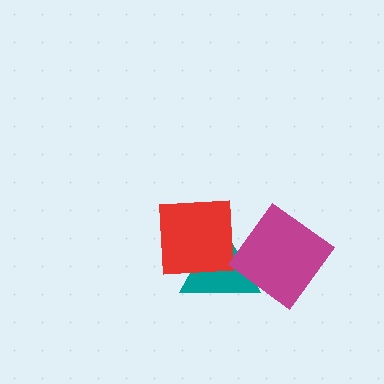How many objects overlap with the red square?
1 object overlaps with the red square.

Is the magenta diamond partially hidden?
No, no other shape covers it.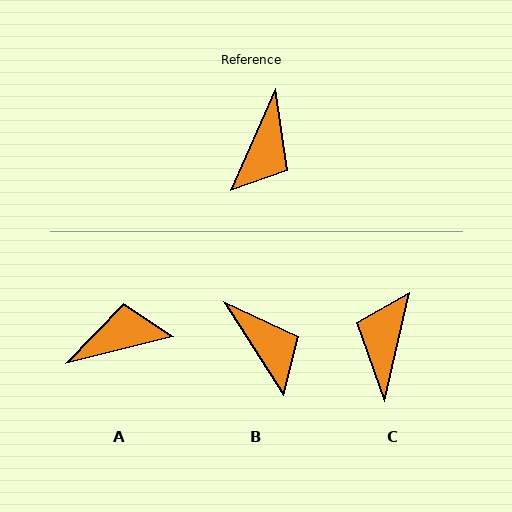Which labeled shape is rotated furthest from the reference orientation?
C, about 169 degrees away.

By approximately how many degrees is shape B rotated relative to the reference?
Approximately 57 degrees counter-clockwise.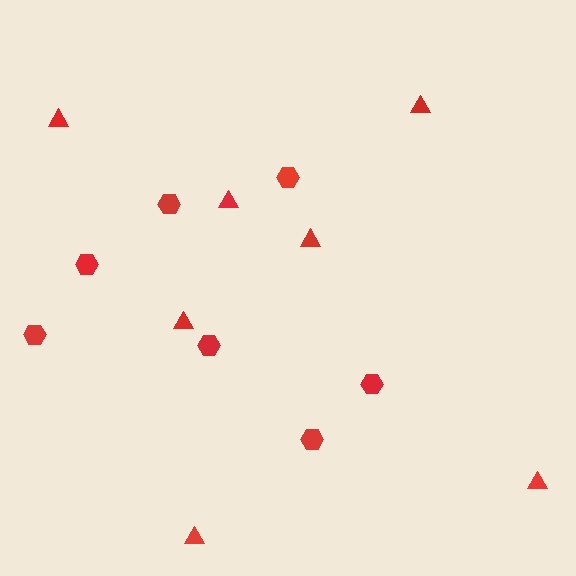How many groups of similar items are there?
There are 2 groups: one group of triangles (7) and one group of hexagons (7).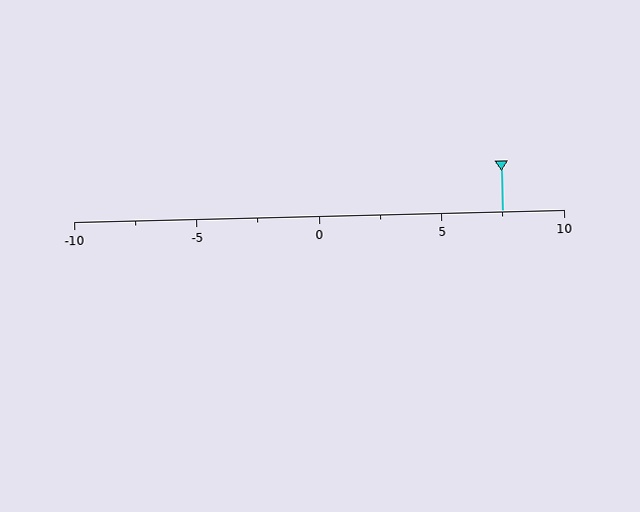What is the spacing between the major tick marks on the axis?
The major ticks are spaced 5 apart.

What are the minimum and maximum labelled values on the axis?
The axis runs from -10 to 10.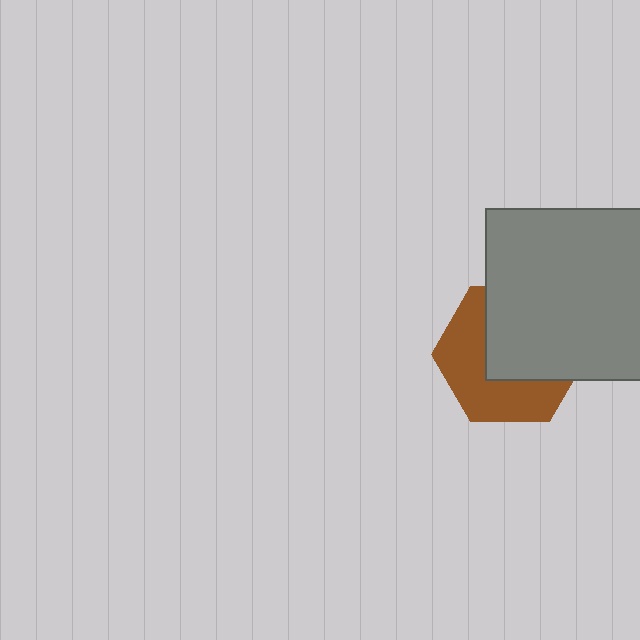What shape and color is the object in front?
The object in front is a gray rectangle.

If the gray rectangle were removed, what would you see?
You would see the complete brown hexagon.